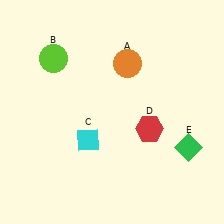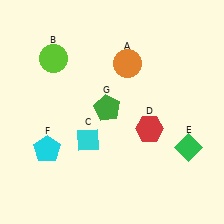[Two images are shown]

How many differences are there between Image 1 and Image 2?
There are 2 differences between the two images.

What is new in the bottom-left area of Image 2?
A cyan pentagon (F) was added in the bottom-left area of Image 2.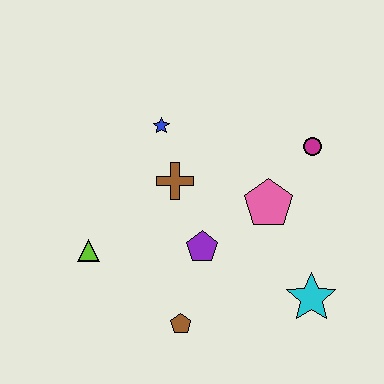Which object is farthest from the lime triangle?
The magenta circle is farthest from the lime triangle.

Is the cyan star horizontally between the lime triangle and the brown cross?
No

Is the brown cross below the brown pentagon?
No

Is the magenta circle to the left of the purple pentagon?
No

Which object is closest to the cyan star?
The pink pentagon is closest to the cyan star.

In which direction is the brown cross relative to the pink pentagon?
The brown cross is to the left of the pink pentagon.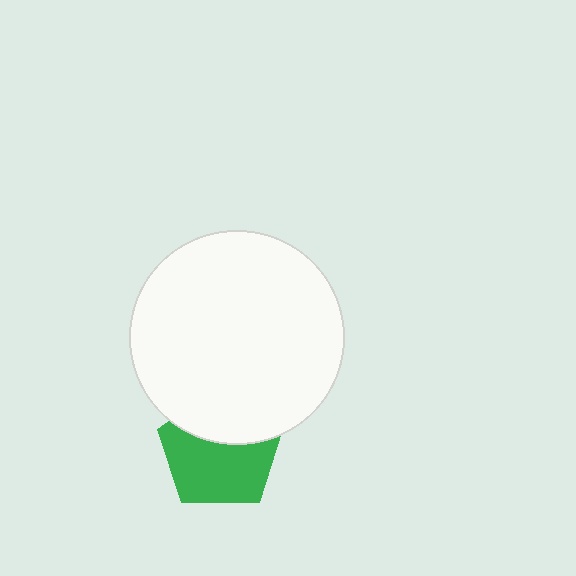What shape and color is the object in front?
The object in front is a white circle.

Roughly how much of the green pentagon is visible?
About half of it is visible (roughly 62%).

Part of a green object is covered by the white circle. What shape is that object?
It is a pentagon.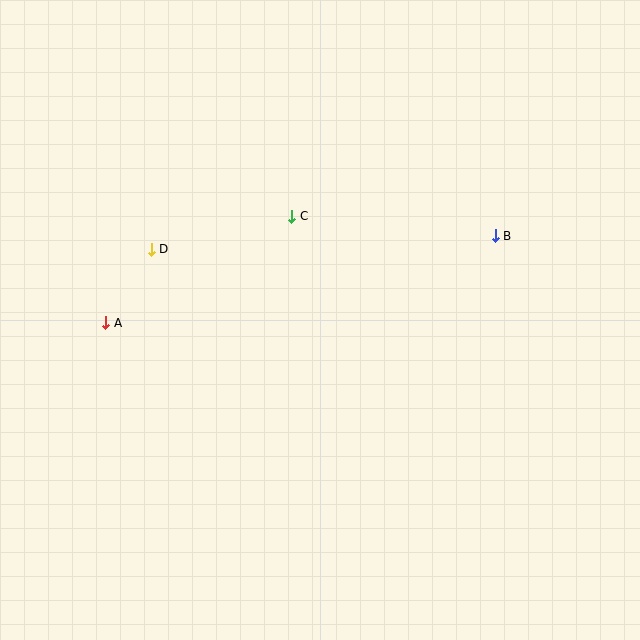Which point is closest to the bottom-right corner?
Point B is closest to the bottom-right corner.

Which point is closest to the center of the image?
Point C at (292, 216) is closest to the center.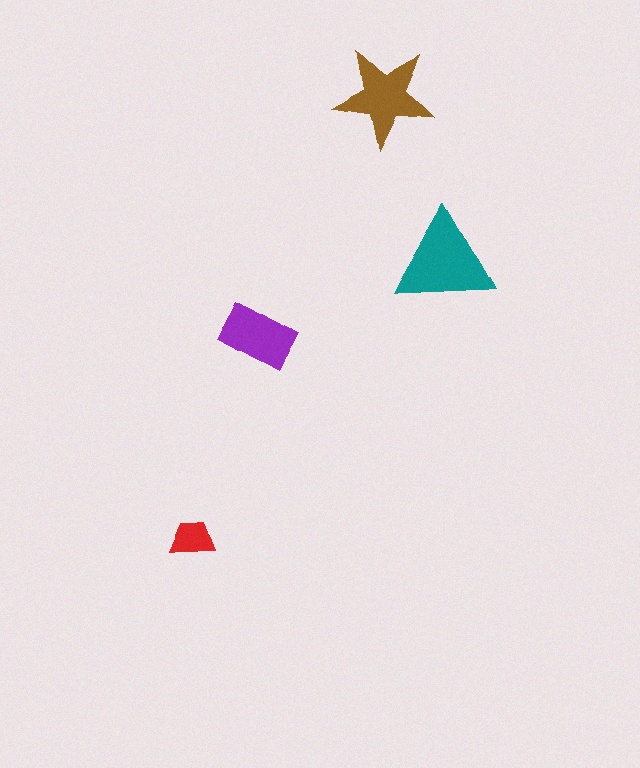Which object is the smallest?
The red trapezoid.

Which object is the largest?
The teal triangle.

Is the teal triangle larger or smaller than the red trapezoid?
Larger.